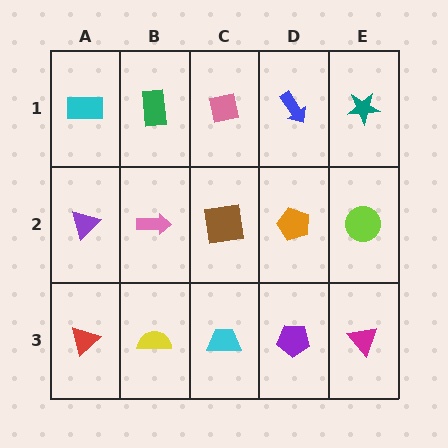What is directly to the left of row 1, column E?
A blue arrow.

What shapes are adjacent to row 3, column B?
A pink arrow (row 2, column B), a red triangle (row 3, column A), a cyan trapezoid (row 3, column C).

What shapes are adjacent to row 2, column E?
A teal star (row 1, column E), a magenta triangle (row 3, column E), an orange pentagon (row 2, column D).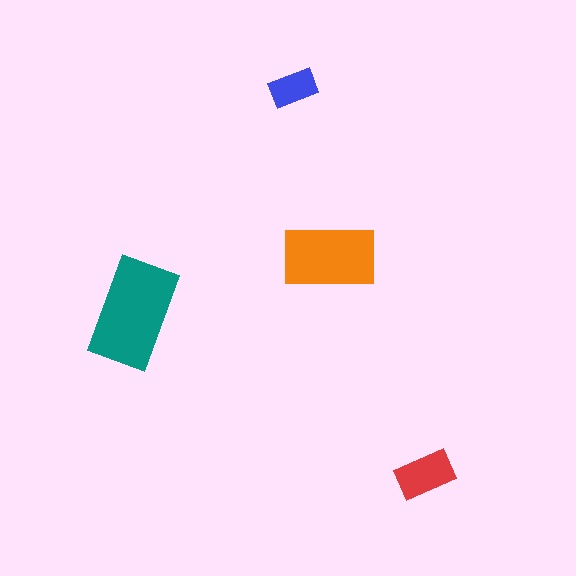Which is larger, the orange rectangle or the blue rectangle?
The orange one.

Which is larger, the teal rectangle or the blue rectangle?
The teal one.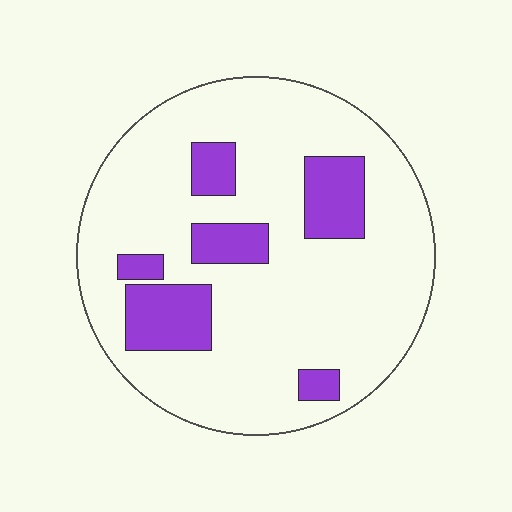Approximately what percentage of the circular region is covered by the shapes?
Approximately 20%.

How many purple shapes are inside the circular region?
6.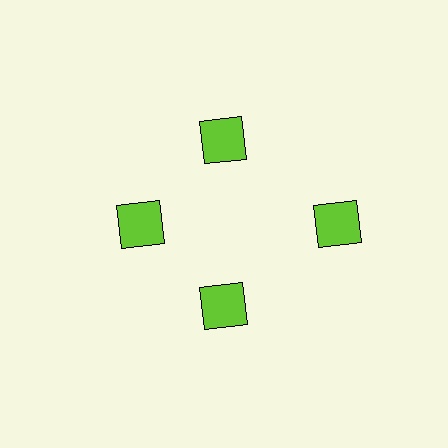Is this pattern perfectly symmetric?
No. The 4 lime squares are arranged in a ring, but one element near the 3 o'clock position is pushed outward from the center, breaking the 4-fold rotational symmetry.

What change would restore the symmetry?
The symmetry would be restored by moving it inward, back onto the ring so that all 4 squares sit at equal angles and equal distance from the center.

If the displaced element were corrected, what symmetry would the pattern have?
It would have 4-fold rotational symmetry — the pattern would map onto itself every 90 degrees.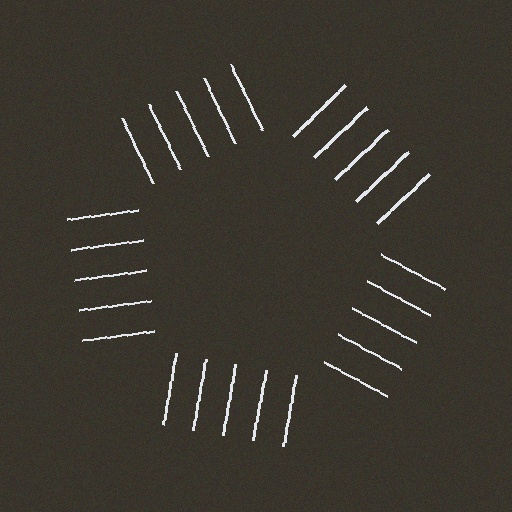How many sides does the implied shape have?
5 sides — the line-ends trace a pentagon.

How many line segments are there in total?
25 — 5 along each of the 5 edges.